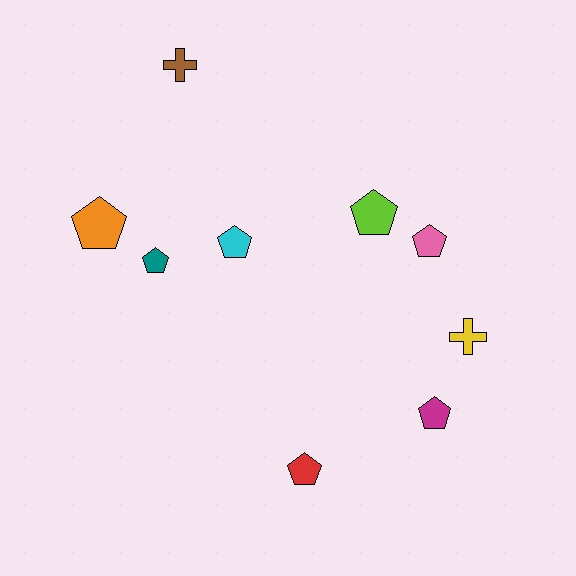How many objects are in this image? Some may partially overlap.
There are 9 objects.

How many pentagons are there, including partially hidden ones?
There are 7 pentagons.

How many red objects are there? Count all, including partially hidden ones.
There is 1 red object.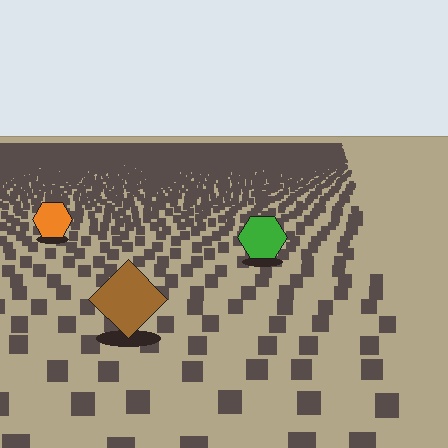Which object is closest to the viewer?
The brown diamond is closest. The texture marks near it are larger and more spread out.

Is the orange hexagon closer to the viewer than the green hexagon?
No. The green hexagon is closer — you can tell from the texture gradient: the ground texture is coarser near it.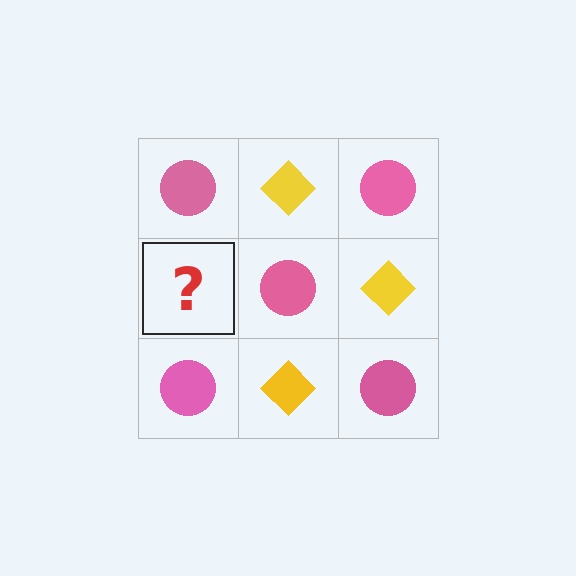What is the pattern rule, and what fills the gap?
The rule is that it alternates pink circle and yellow diamond in a checkerboard pattern. The gap should be filled with a yellow diamond.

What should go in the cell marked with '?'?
The missing cell should contain a yellow diamond.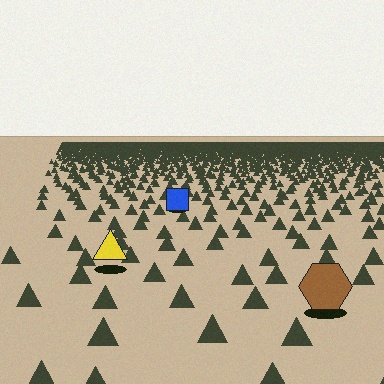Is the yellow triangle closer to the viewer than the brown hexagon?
No. The brown hexagon is closer — you can tell from the texture gradient: the ground texture is coarser near it.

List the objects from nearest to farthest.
From nearest to farthest: the brown hexagon, the yellow triangle, the blue square.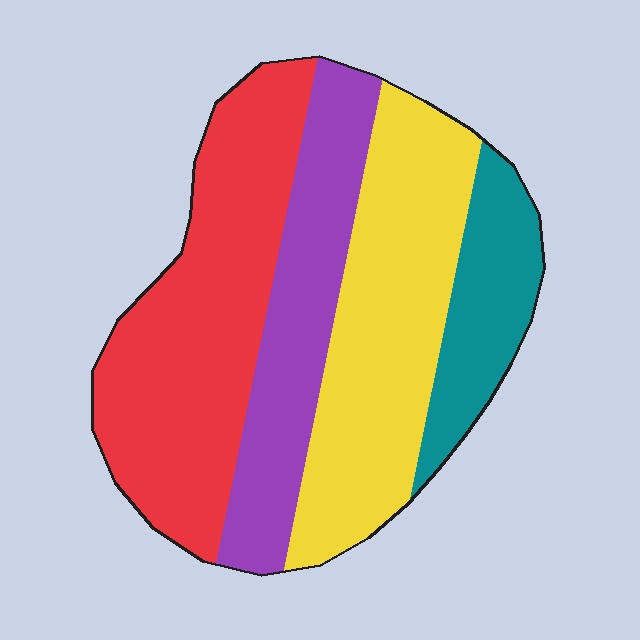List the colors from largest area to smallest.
From largest to smallest: red, yellow, purple, teal.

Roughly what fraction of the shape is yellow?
Yellow covers around 30% of the shape.